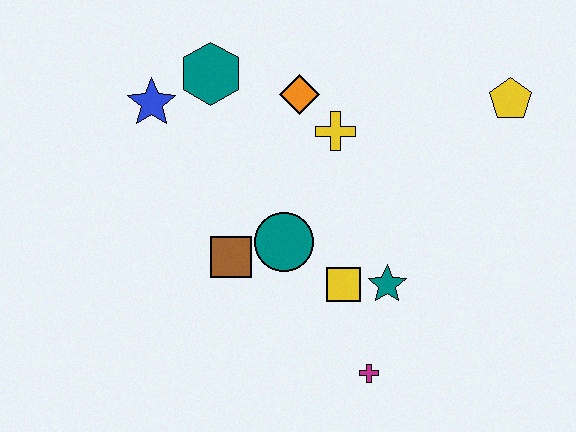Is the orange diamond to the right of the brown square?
Yes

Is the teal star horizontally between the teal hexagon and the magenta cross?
No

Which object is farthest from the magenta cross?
The blue star is farthest from the magenta cross.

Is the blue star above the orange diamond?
No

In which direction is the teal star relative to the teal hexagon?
The teal star is below the teal hexagon.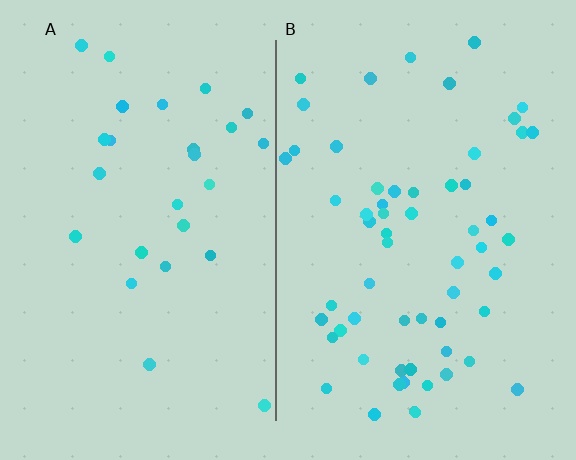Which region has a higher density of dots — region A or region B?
B (the right).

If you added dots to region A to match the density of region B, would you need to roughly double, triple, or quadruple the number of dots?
Approximately double.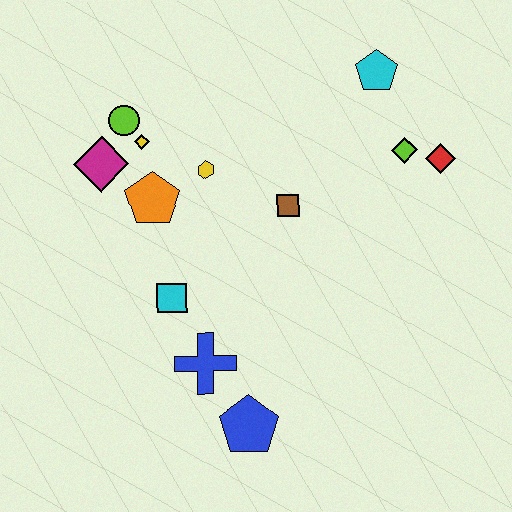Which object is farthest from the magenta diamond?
The red diamond is farthest from the magenta diamond.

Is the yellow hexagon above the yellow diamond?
No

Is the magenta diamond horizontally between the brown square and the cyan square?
No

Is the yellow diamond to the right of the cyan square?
No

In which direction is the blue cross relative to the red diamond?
The blue cross is to the left of the red diamond.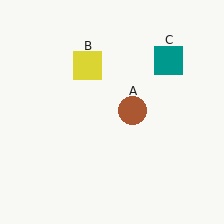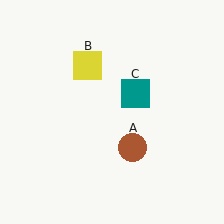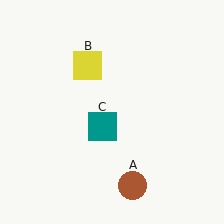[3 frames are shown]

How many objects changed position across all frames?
2 objects changed position: brown circle (object A), teal square (object C).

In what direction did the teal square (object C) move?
The teal square (object C) moved down and to the left.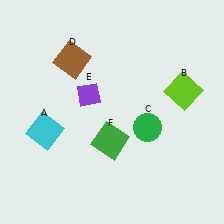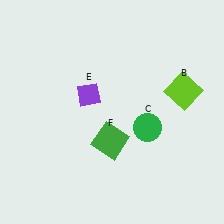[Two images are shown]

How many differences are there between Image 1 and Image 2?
There are 2 differences between the two images.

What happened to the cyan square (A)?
The cyan square (A) was removed in Image 2. It was in the bottom-left area of Image 1.